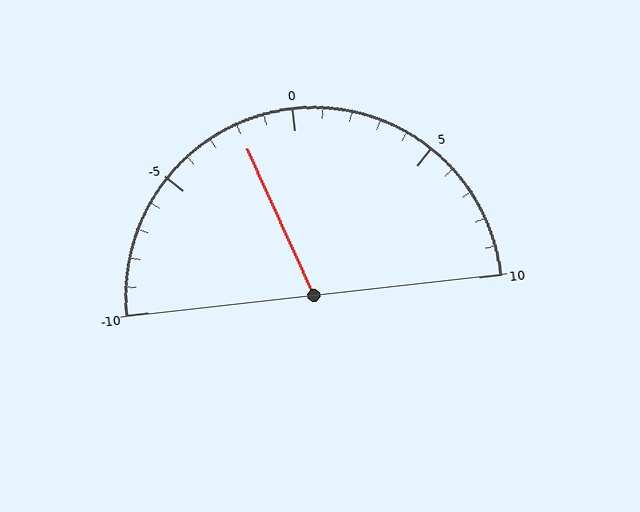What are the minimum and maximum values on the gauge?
The gauge ranges from -10 to 10.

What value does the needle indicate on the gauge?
The needle indicates approximately -2.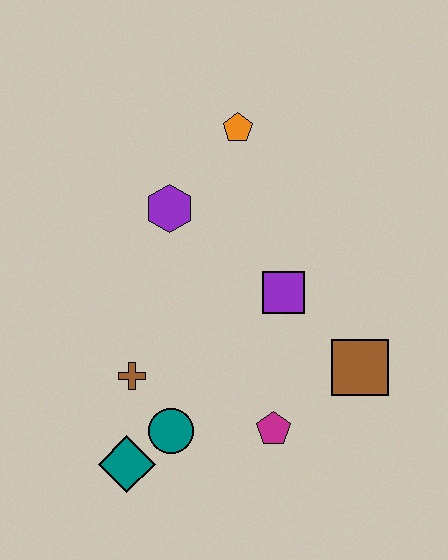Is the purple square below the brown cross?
No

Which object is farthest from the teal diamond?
The orange pentagon is farthest from the teal diamond.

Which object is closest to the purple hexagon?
The orange pentagon is closest to the purple hexagon.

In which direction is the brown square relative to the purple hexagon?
The brown square is to the right of the purple hexagon.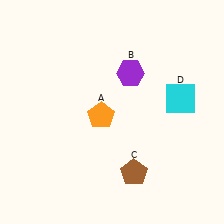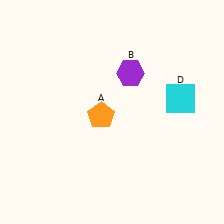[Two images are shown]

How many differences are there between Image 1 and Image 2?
There is 1 difference between the two images.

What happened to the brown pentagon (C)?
The brown pentagon (C) was removed in Image 2. It was in the bottom-right area of Image 1.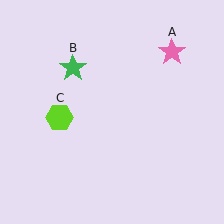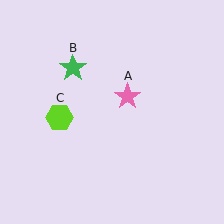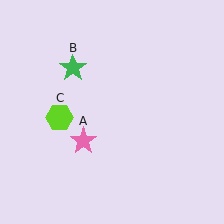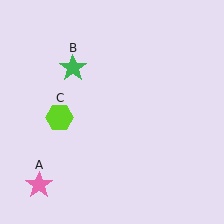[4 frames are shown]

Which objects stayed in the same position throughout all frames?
Green star (object B) and lime hexagon (object C) remained stationary.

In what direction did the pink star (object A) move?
The pink star (object A) moved down and to the left.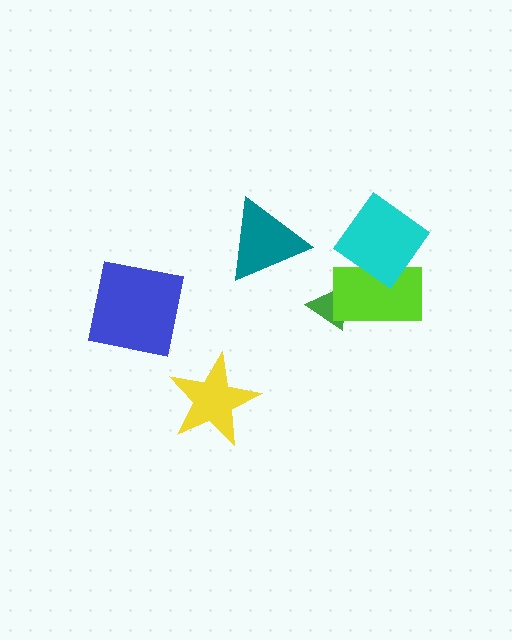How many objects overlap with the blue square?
0 objects overlap with the blue square.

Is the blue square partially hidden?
No, no other shape covers it.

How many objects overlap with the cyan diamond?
1 object overlaps with the cyan diamond.